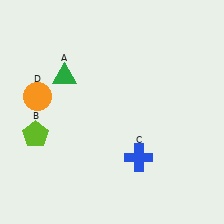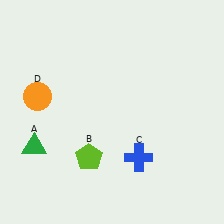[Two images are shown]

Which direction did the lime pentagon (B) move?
The lime pentagon (B) moved right.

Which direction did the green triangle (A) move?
The green triangle (A) moved down.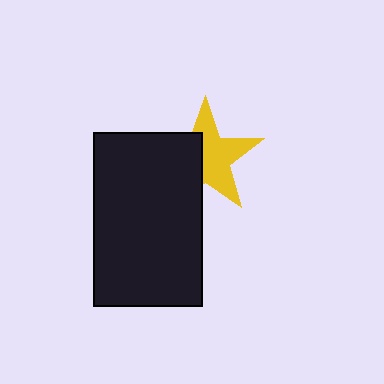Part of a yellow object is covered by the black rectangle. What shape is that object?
It is a star.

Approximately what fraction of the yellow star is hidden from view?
Roughly 43% of the yellow star is hidden behind the black rectangle.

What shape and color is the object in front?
The object in front is a black rectangle.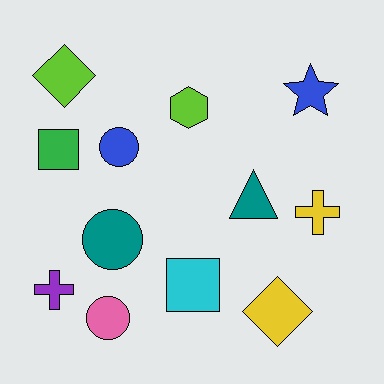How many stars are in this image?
There is 1 star.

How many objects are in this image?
There are 12 objects.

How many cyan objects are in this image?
There is 1 cyan object.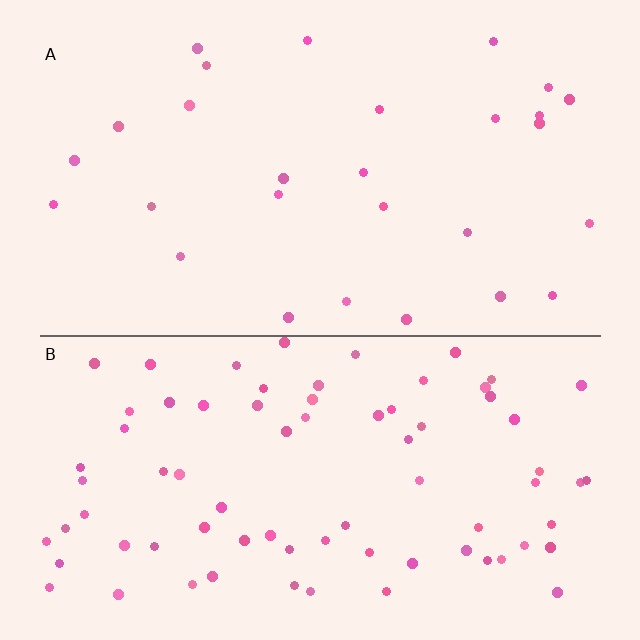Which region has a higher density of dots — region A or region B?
B (the bottom).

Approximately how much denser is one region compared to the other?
Approximately 2.7× — region B over region A.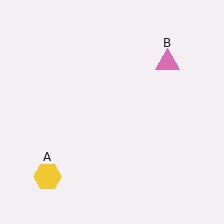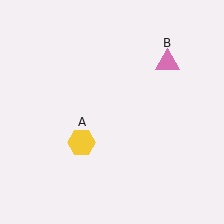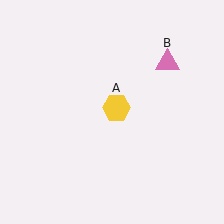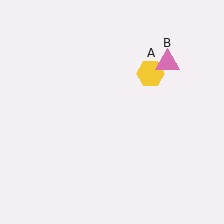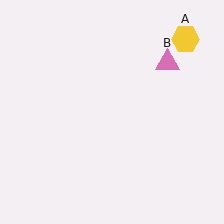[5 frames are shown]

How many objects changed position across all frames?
1 object changed position: yellow hexagon (object A).